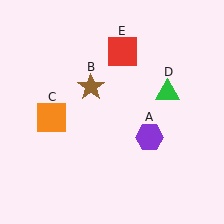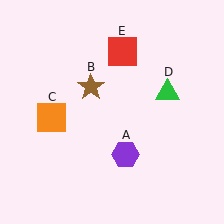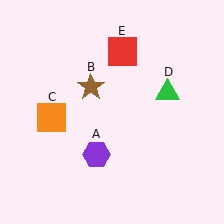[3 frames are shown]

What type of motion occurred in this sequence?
The purple hexagon (object A) rotated clockwise around the center of the scene.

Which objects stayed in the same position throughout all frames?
Brown star (object B) and orange square (object C) and green triangle (object D) and red square (object E) remained stationary.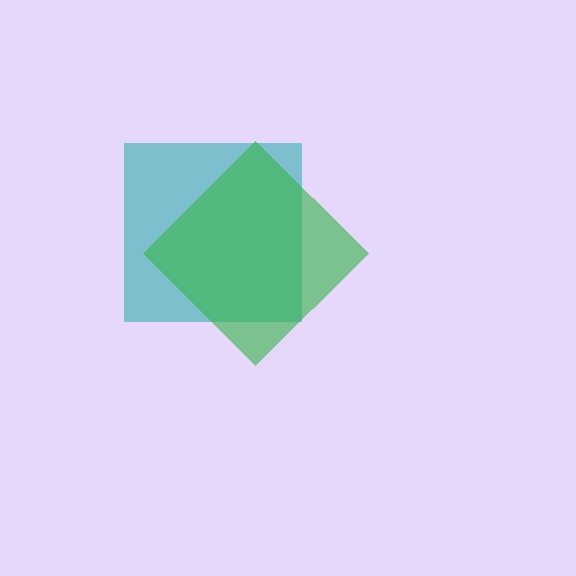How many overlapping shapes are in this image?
There are 2 overlapping shapes in the image.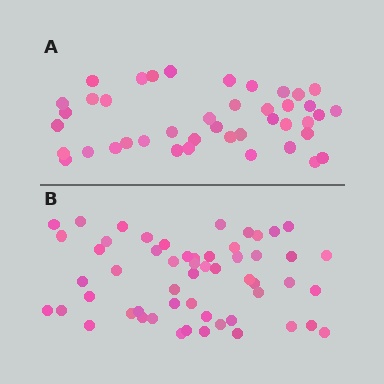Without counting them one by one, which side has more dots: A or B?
Region B (the bottom region) has more dots.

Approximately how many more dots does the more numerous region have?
Region B has approximately 15 more dots than region A.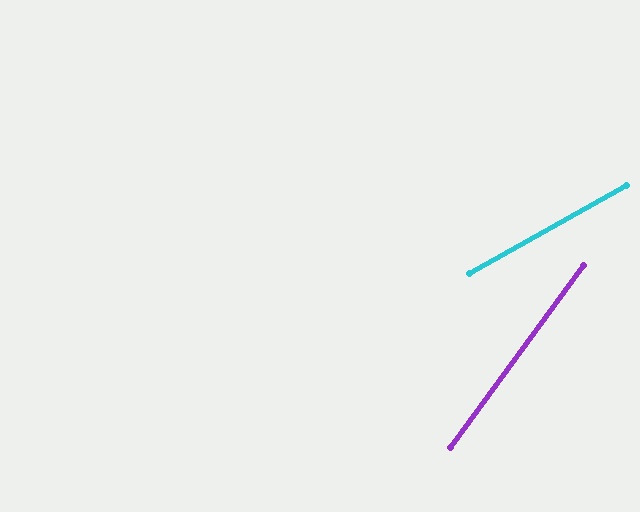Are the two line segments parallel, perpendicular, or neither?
Neither parallel nor perpendicular — they differ by about 25°.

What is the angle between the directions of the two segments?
Approximately 25 degrees.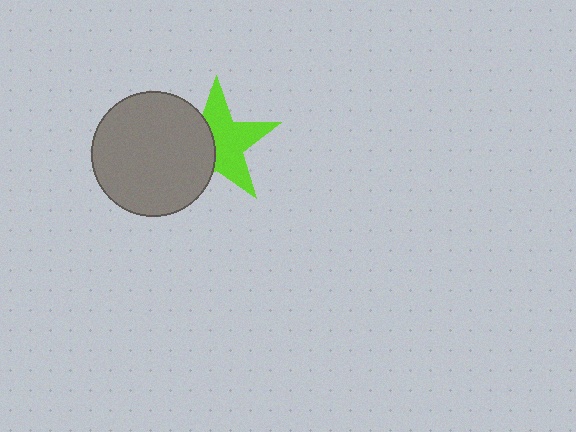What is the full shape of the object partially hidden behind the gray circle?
The partially hidden object is a lime star.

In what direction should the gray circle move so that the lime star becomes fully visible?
The gray circle should move left. That is the shortest direction to clear the overlap and leave the lime star fully visible.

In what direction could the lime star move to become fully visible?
The lime star could move right. That would shift it out from behind the gray circle entirely.